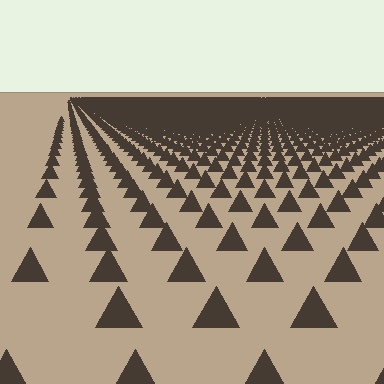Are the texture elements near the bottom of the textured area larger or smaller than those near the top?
Larger. Near the bottom, elements are closer to the viewer and appear at a bigger on-screen size.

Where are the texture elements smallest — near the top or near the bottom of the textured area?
Near the top.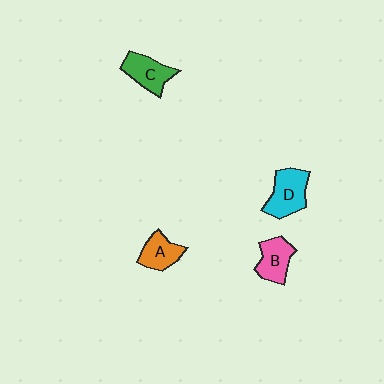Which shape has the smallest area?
Shape A (orange).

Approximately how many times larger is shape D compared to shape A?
Approximately 1.4 times.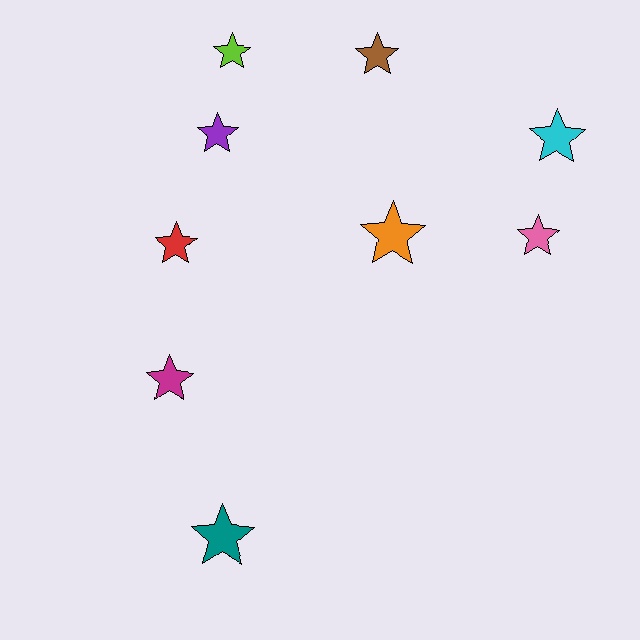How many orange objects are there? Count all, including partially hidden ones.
There is 1 orange object.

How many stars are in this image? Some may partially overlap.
There are 9 stars.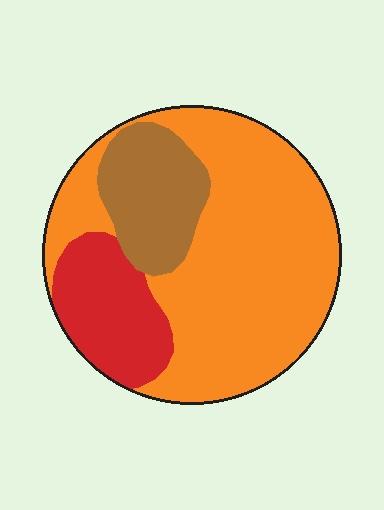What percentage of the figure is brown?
Brown takes up less than a quarter of the figure.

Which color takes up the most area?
Orange, at roughly 65%.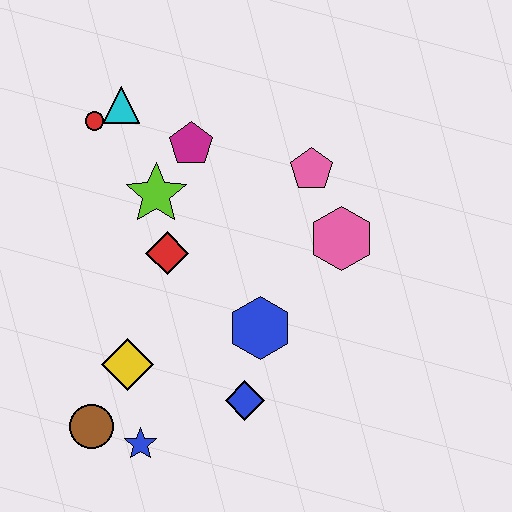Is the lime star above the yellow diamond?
Yes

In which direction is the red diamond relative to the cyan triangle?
The red diamond is below the cyan triangle.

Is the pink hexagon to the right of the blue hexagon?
Yes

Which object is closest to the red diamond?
The lime star is closest to the red diamond.